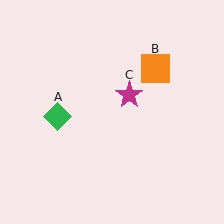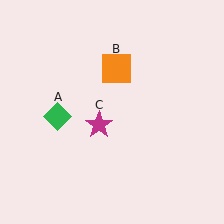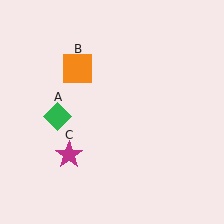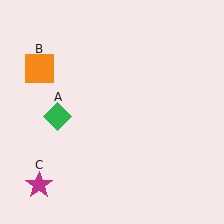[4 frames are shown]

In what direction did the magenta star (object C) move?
The magenta star (object C) moved down and to the left.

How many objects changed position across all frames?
2 objects changed position: orange square (object B), magenta star (object C).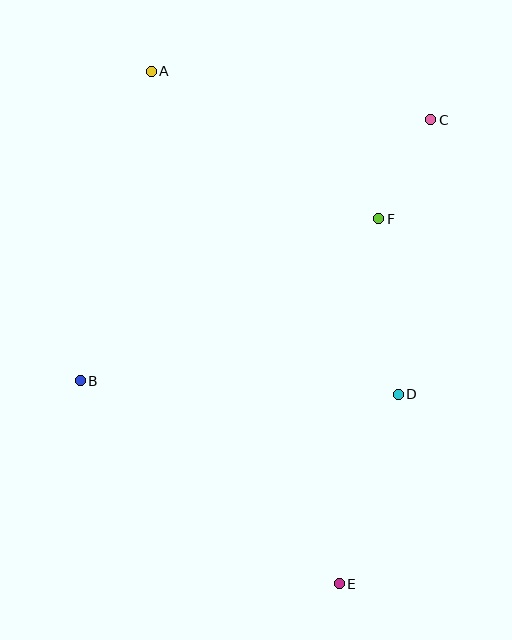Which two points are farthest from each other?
Points A and E are farthest from each other.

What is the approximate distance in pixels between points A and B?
The distance between A and B is approximately 318 pixels.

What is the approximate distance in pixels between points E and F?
The distance between E and F is approximately 367 pixels.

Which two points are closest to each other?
Points C and F are closest to each other.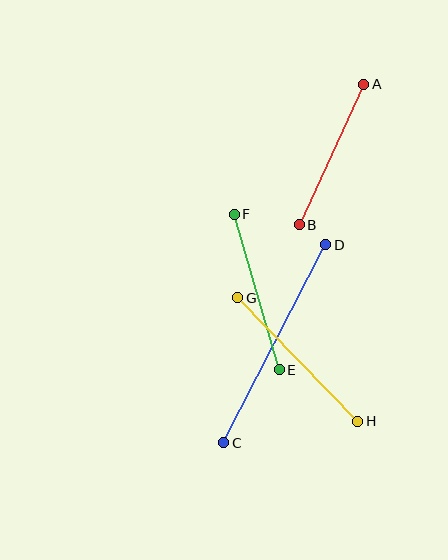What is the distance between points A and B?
The distance is approximately 154 pixels.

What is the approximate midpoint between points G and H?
The midpoint is at approximately (298, 360) pixels.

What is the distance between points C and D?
The distance is approximately 222 pixels.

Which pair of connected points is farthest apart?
Points C and D are farthest apart.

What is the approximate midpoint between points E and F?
The midpoint is at approximately (257, 292) pixels.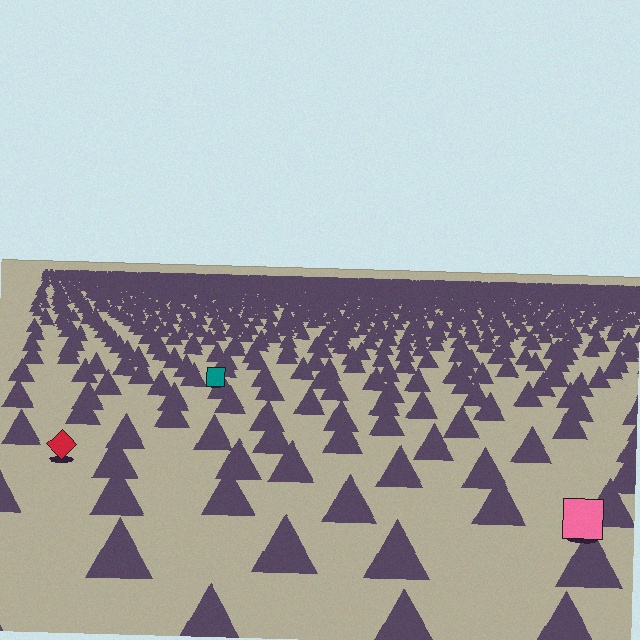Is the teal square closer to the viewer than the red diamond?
No. The red diamond is closer — you can tell from the texture gradient: the ground texture is coarser near it.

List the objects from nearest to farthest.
From nearest to farthest: the pink square, the red diamond, the teal square.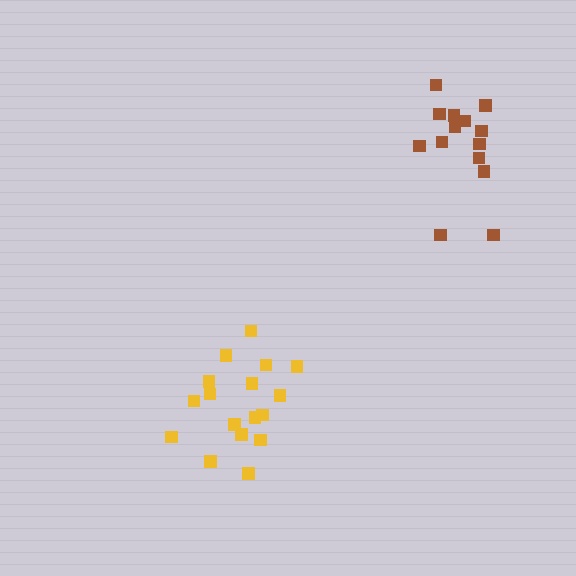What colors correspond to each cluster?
The clusters are colored: brown, yellow.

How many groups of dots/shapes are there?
There are 2 groups.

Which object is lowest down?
The yellow cluster is bottommost.